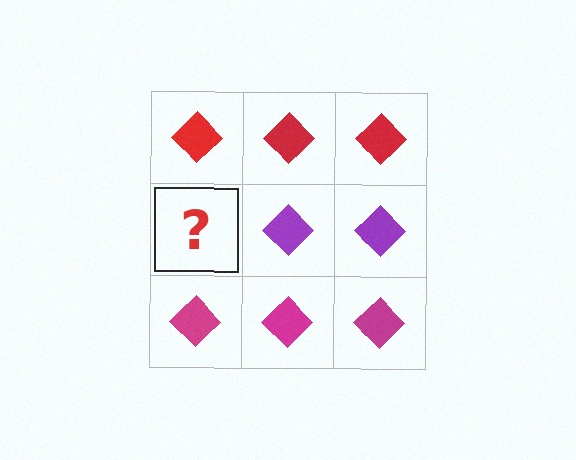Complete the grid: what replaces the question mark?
The question mark should be replaced with a purple diamond.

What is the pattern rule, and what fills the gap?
The rule is that each row has a consistent color. The gap should be filled with a purple diamond.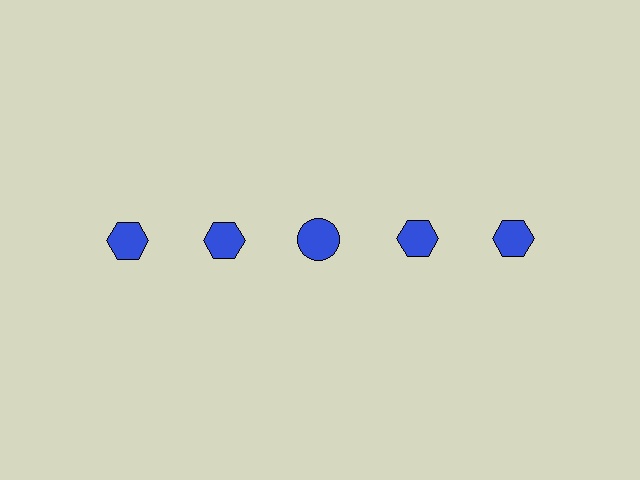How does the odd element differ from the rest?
It has a different shape: circle instead of hexagon.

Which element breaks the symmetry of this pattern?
The blue circle in the top row, center column breaks the symmetry. All other shapes are blue hexagons.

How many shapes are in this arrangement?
There are 5 shapes arranged in a grid pattern.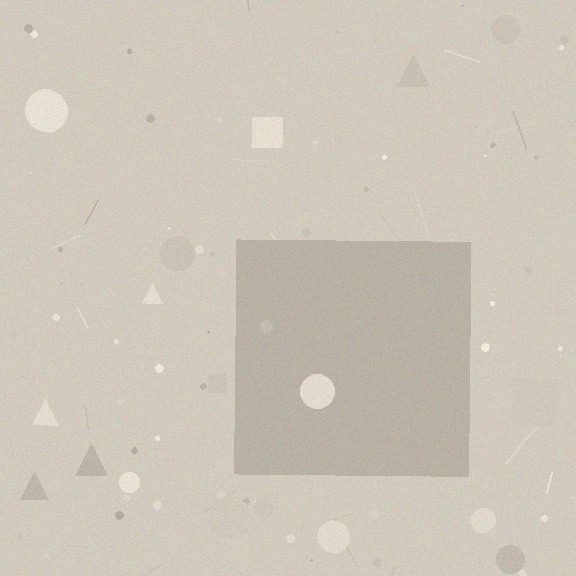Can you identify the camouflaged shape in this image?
The camouflaged shape is a square.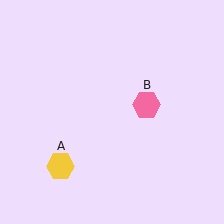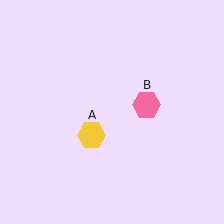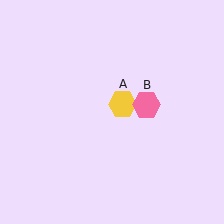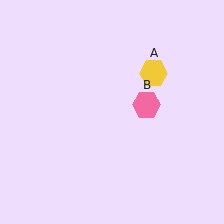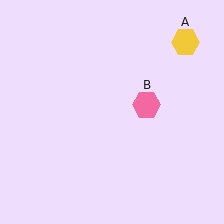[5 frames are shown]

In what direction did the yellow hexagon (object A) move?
The yellow hexagon (object A) moved up and to the right.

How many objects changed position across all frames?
1 object changed position: yellow hexagon (object A).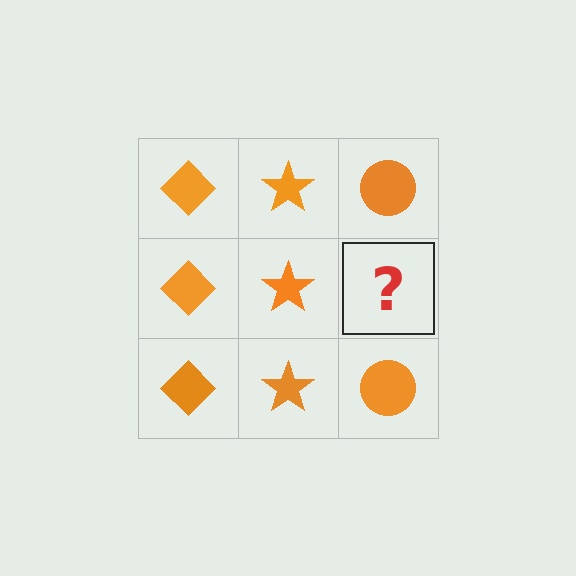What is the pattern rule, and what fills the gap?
The rule is that each column has a consistent shape. The gap should be filled with an orange circle.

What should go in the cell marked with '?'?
The missing cell should contain an orange circle.